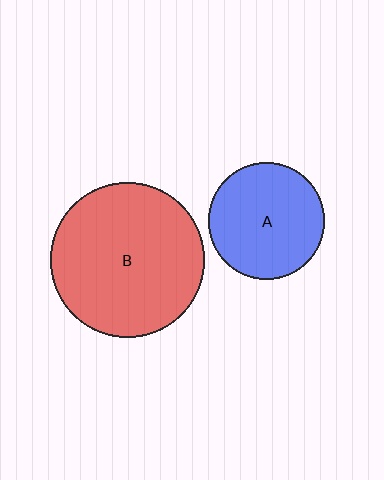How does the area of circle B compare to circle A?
Approximately 1.8 times.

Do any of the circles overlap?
No, none of the circles overlap.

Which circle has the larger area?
Circle B (red).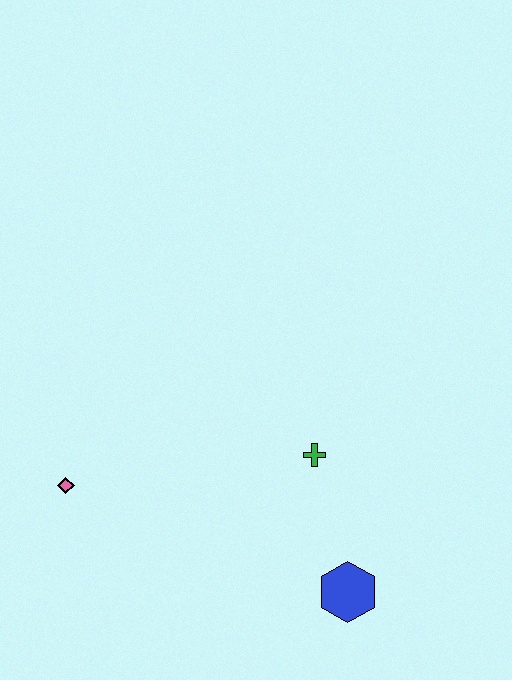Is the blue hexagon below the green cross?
Yes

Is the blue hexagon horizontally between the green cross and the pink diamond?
No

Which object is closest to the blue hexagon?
The green cross is closest to the blue hexagon.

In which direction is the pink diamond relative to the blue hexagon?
The pink diamond is to the left of the blue hexagon.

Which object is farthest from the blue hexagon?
The pink diamond is farthest from the blue hexagon.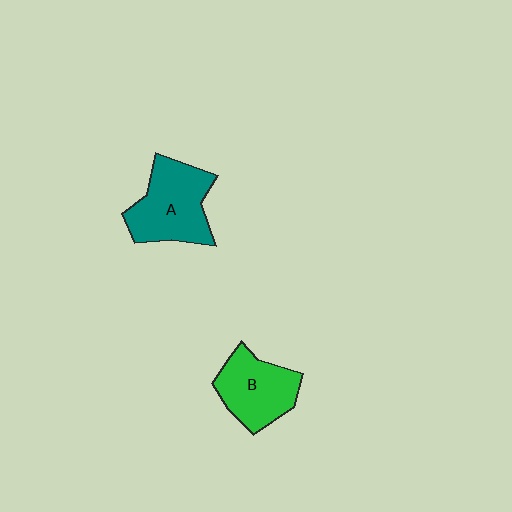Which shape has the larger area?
Shape A (teal).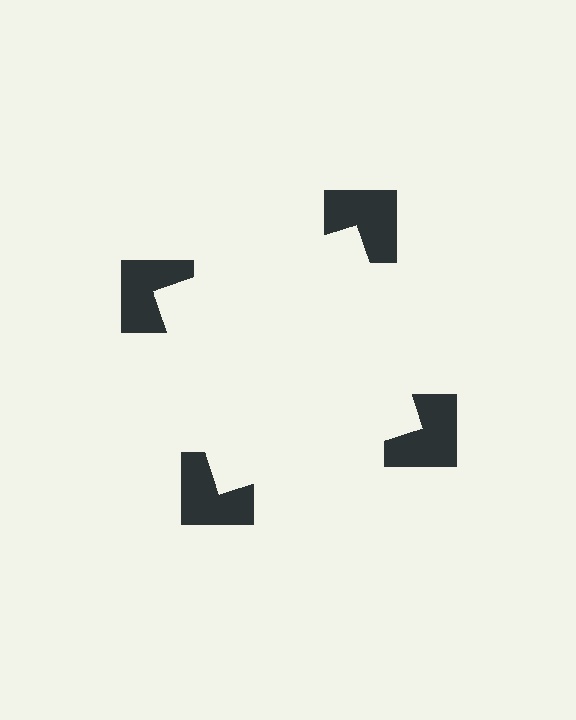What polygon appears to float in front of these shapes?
An illusory square — its edges are inferred from the aligned wedge cuts in the notched squares, not physically drawn.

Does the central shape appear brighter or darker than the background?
It typically appears slightly brighter than the background, even though no actual brightness change is drawn.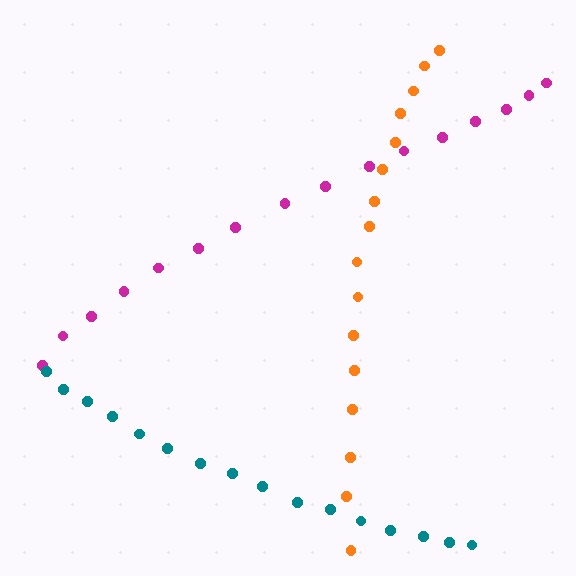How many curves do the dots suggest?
There are 3 distinct paths.